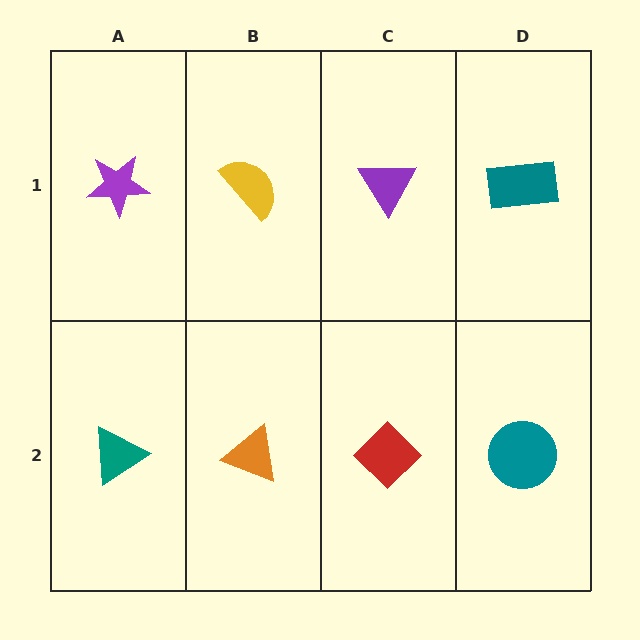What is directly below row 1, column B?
An orange triangle.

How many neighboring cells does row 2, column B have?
3.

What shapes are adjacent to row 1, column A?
A teal triangle (row 2, column A), a yellow semicircle (row 1, column B).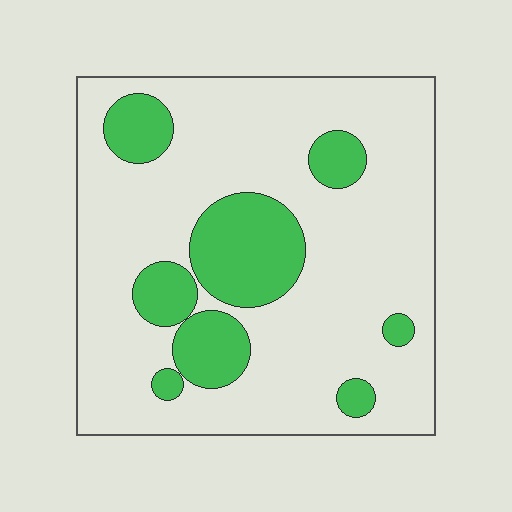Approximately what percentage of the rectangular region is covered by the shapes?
Approximately 20%.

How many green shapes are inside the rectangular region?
8.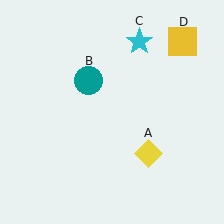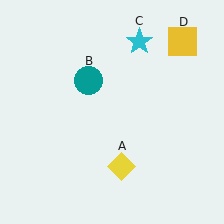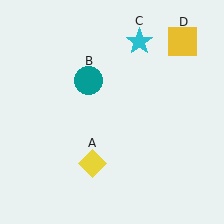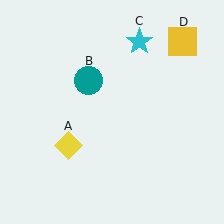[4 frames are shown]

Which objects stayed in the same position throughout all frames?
Teal circle (object B) and cyan star (object C) and yellow square (object D) remained stationary.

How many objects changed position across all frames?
1 object changed position: yellow diamond (object A).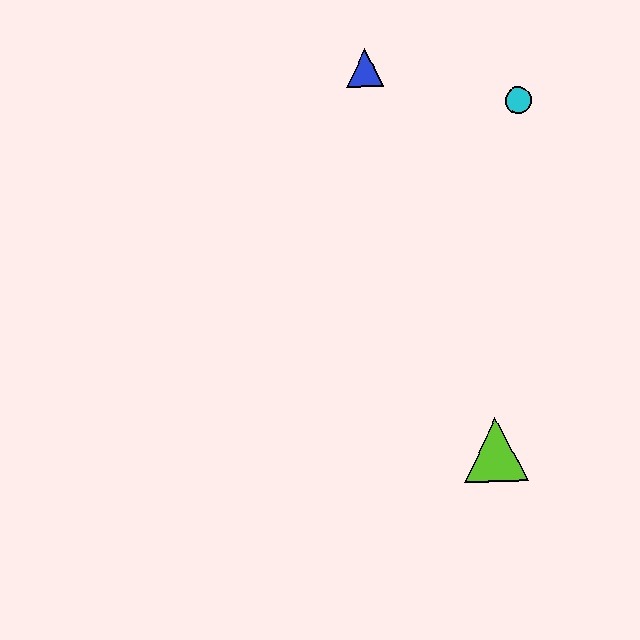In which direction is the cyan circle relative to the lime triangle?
The cyan circle is above the lime triangle.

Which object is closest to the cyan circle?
The blue triangle is closest to the cyan circle.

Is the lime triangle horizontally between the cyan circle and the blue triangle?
Yes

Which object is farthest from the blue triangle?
The lime triangle is farthest from the blue triangle.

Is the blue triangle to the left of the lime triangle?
Yes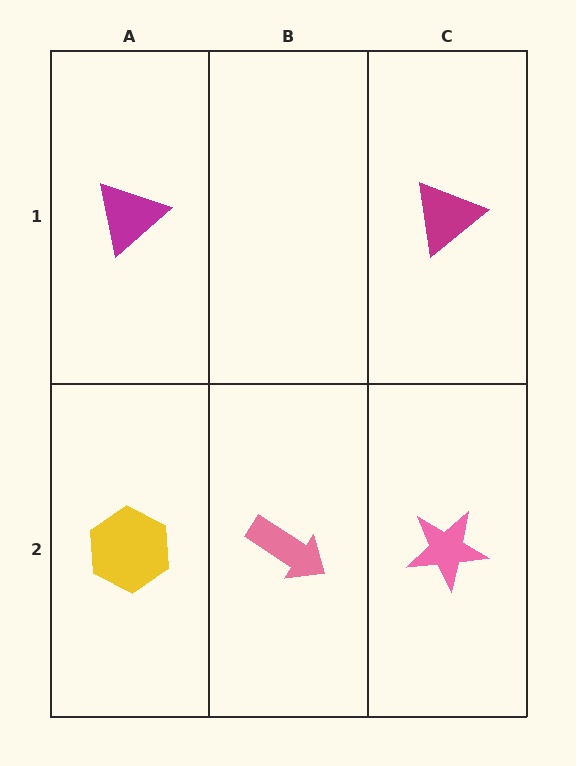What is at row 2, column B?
A pink arrow.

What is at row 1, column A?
A magenta triangle.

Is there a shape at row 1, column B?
No, that cell is empty.